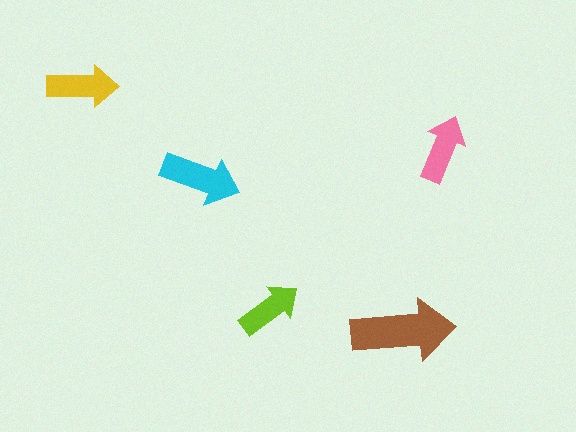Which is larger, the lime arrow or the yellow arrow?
The yellow one.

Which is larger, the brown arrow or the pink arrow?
The brown one.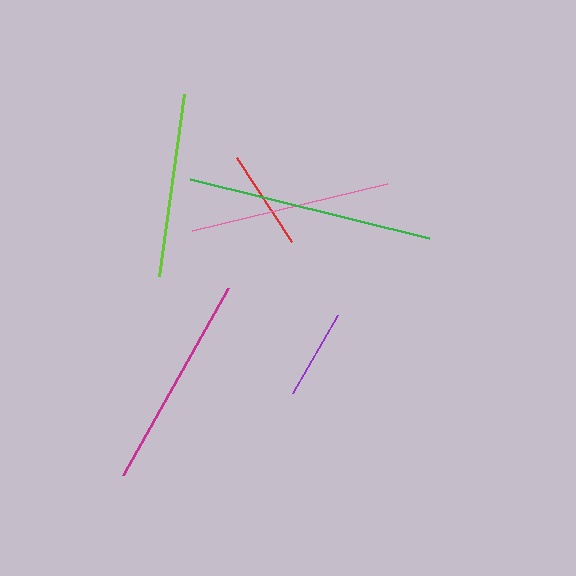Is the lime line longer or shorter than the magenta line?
The magenta line is longer than the lime line.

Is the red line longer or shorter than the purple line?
The red line is longer than the purple line.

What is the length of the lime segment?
The lime segment is approximately 184 pixels long.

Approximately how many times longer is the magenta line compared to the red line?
The magenta line is approximately 2.1 times the length of the red line.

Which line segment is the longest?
The green line is the longest at approximately 246 pixels.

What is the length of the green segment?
The green segment is approximately 246 pixels long.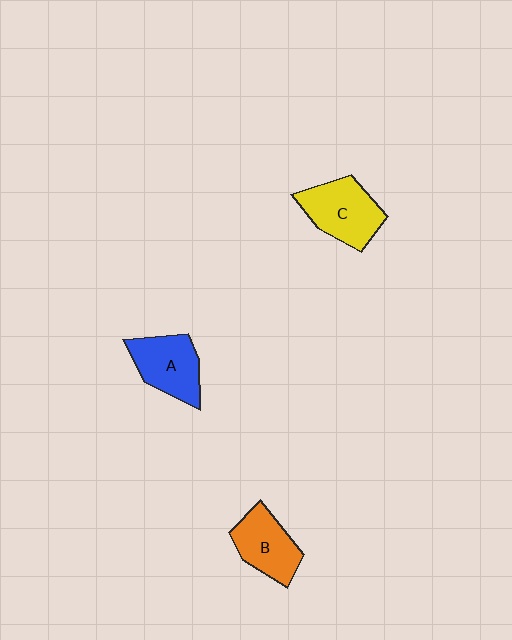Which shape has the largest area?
Shape C (yellow).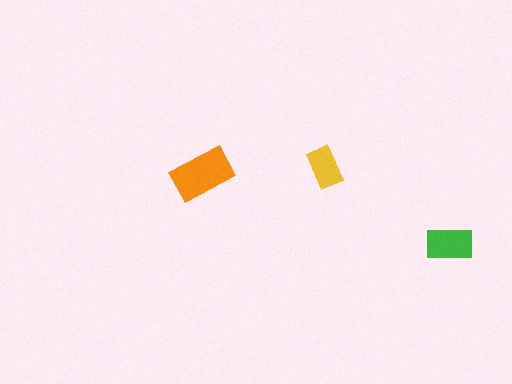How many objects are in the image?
There are 3 objects in the image.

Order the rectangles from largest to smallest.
the orange one, the green one, the yellow one.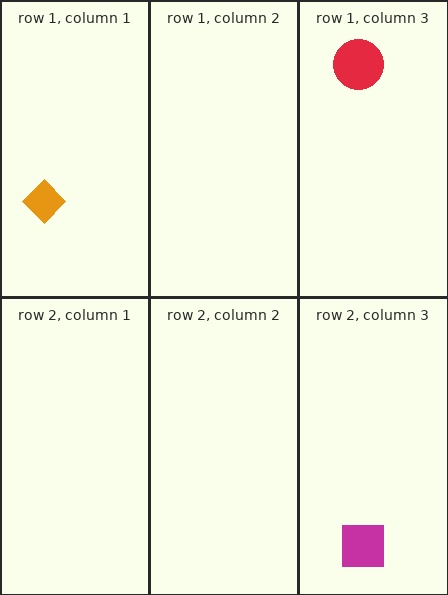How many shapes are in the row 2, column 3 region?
1.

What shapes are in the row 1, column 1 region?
The orange diamond.